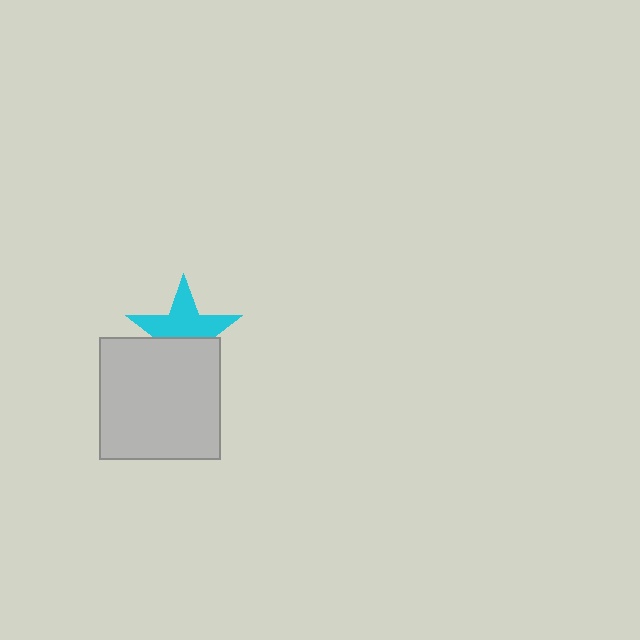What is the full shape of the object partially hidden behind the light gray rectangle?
The partially hidden object is a cyan star.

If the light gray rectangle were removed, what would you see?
You would see the complete cyan star.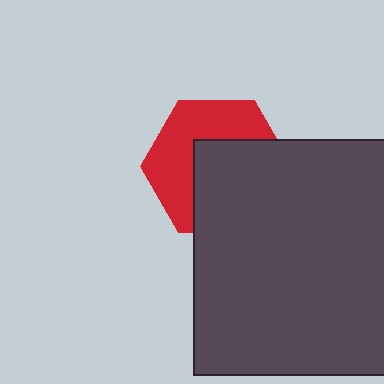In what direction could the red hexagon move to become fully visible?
The red hexagon could move toward the upper-left. That would shift it out from behind the dark gray square entirely.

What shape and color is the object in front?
The object in front is a dark gray square.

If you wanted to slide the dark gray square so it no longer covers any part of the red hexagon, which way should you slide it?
Slide it toward the lower-right — that is the most direct way to separate the two shapes.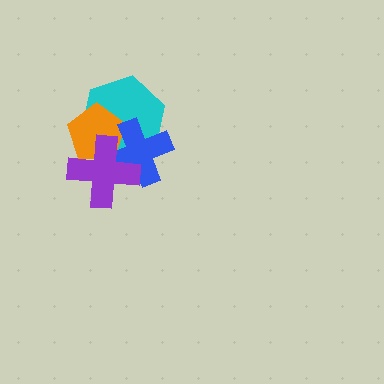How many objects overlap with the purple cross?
3 objects overlap with the purple cross.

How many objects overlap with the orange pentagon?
3 objects overlap with the orange pentagon.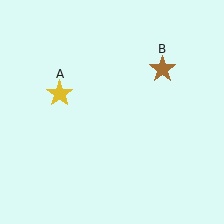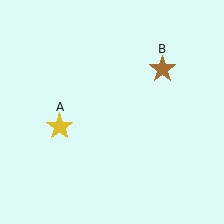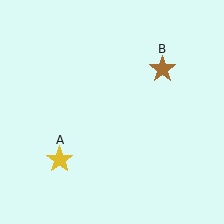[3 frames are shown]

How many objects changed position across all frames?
1 object changed position: yellow star (object A).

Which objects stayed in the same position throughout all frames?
Brown star (object B) remained stationary.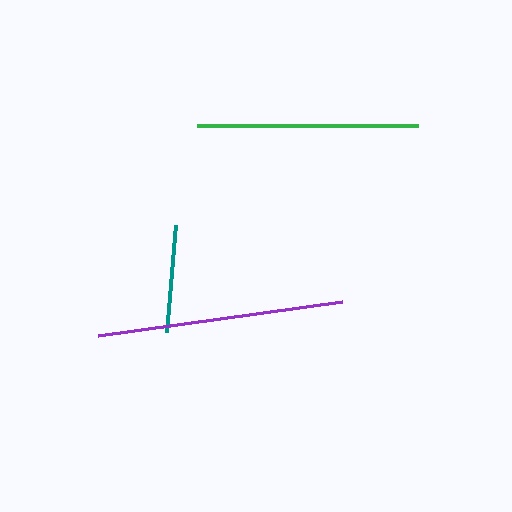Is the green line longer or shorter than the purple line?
The purple line is longer than the green line.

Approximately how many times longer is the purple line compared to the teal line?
The purple line is approximately 2.3 times the length of the teal line.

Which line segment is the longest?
The purple line is the longest at approximately 246 pixels.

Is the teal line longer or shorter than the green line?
The green line is longer than the teal line.